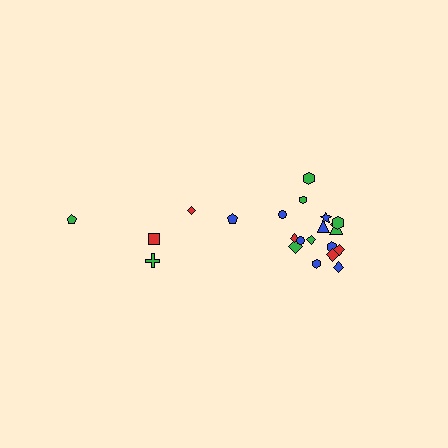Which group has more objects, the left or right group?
The right group.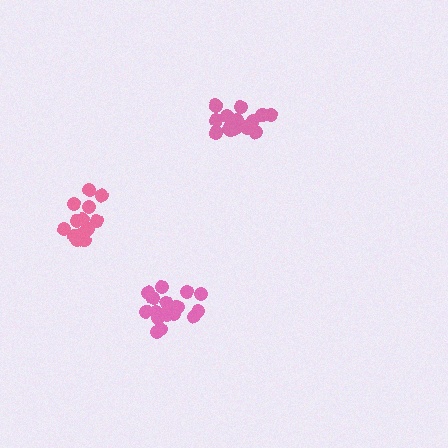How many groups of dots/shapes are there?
There are 3 groups.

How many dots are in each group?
Group 1: 17 dots, Group 2: 18 dots, Group 3: 14 dots (49 total).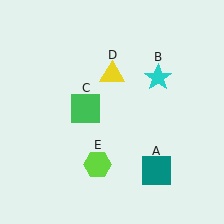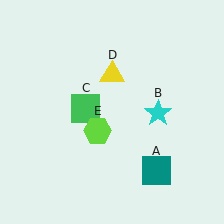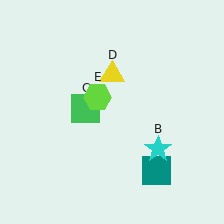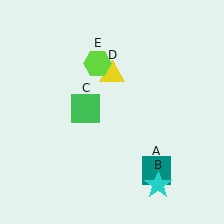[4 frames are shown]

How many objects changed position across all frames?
2 objects changed position: cyan star (object B), lime hexagon (object E).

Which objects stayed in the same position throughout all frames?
Teal square (object A) and green square (object C) and yellow triangle (object D) remained stationary.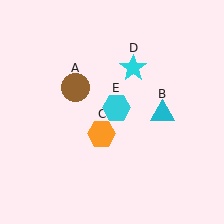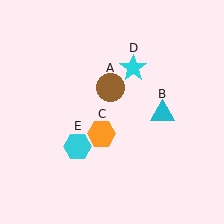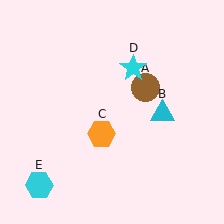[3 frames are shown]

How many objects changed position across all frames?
2 objects changed position: brown circle (object A), cyan hexagon (object E).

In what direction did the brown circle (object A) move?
The brown circle (object A) moved right.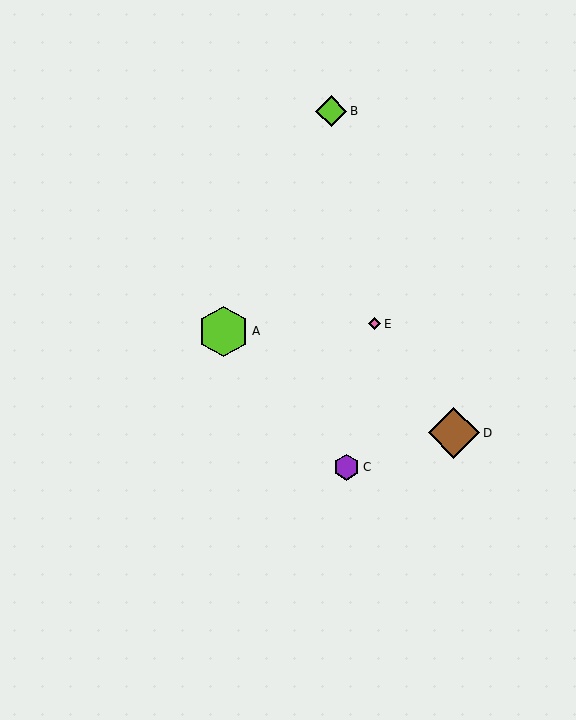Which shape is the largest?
The brown diamond (labeled D) is the largest.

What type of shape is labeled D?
Shape D is a brown diamond.